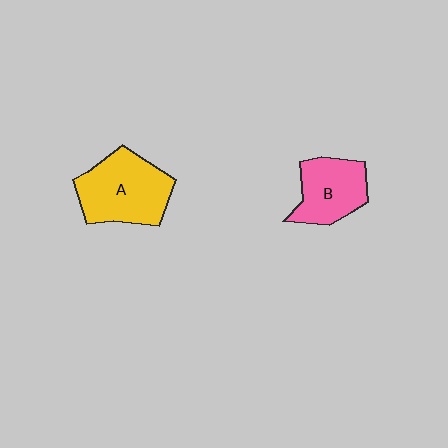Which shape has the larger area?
Shape A (yellow).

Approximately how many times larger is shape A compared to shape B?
Approximately 1.4 times.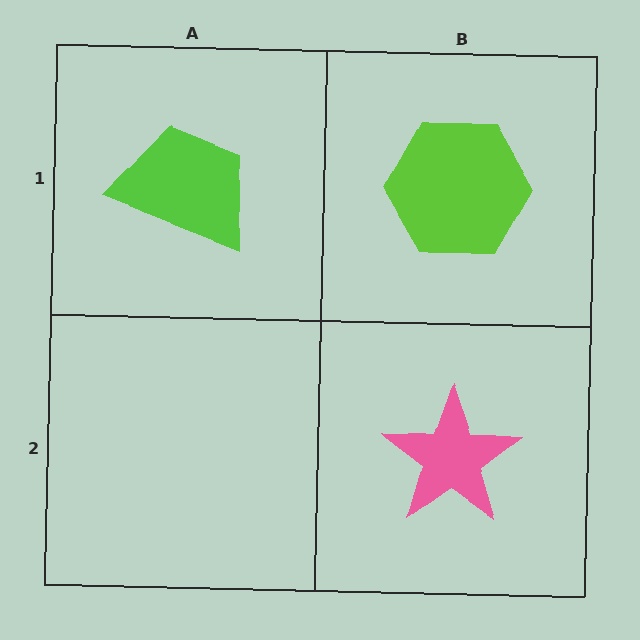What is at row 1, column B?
A lime hexagon.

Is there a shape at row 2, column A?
No, that cell is empty.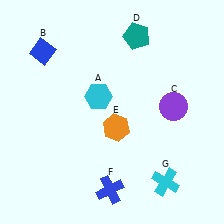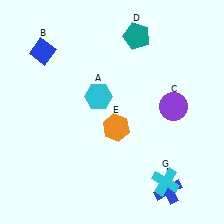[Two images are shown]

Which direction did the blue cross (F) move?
The blue cross (F) moved right.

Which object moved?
The blue cross (F) moved right.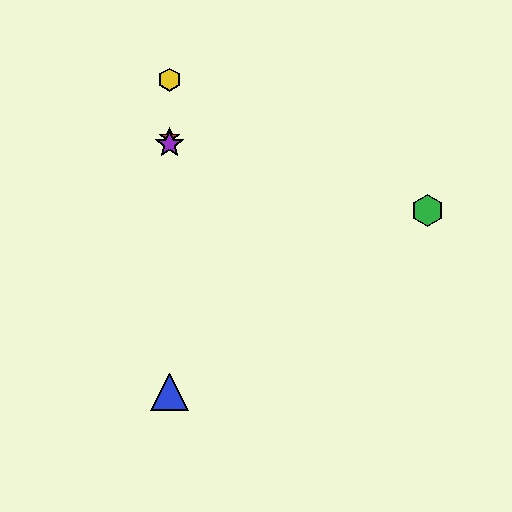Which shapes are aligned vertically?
The red star, the blue triangle, the yellow hexagon, the purple star are aligned vertically.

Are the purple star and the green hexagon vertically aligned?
No, the purple star is at x≈170 and the green hexagon is at x≈428.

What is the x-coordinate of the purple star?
The purple star is at x≈170.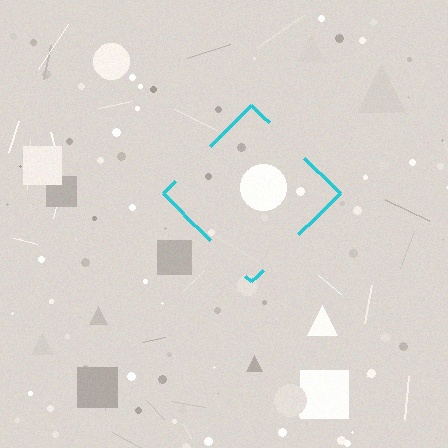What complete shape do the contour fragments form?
The contour fragments form a diamond.